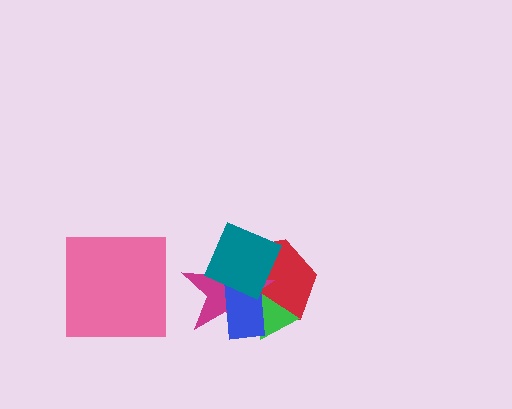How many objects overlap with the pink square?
0 objects overlap with the pink square.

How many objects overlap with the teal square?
3 objects overlap with the teal square.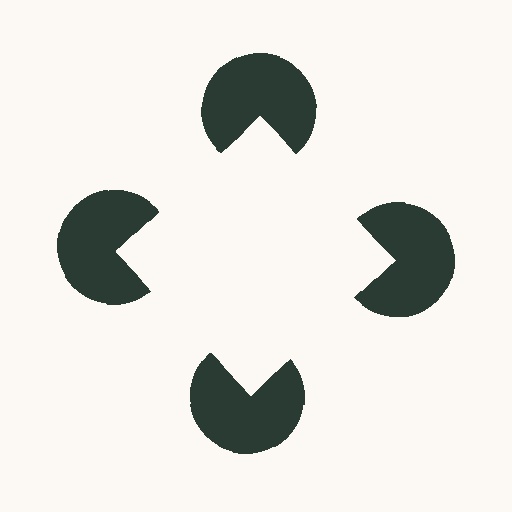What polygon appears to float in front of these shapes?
An illusory square — its edges are inferred from the aligned wedge cuts in the pac-man discs, not physically drawn.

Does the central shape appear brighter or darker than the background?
It typically appears slightly brighter than the background, even though no actual brightness change is drawn.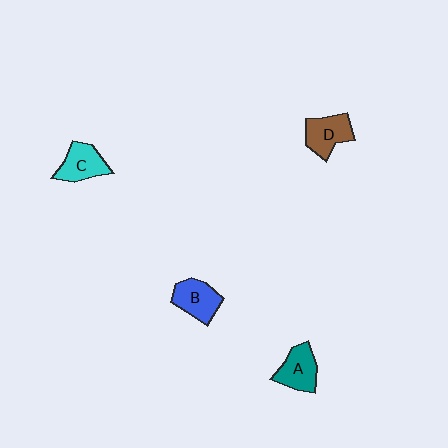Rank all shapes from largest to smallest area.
From largest to smallest: B (blue), D (brown), A (teal), C (cyan).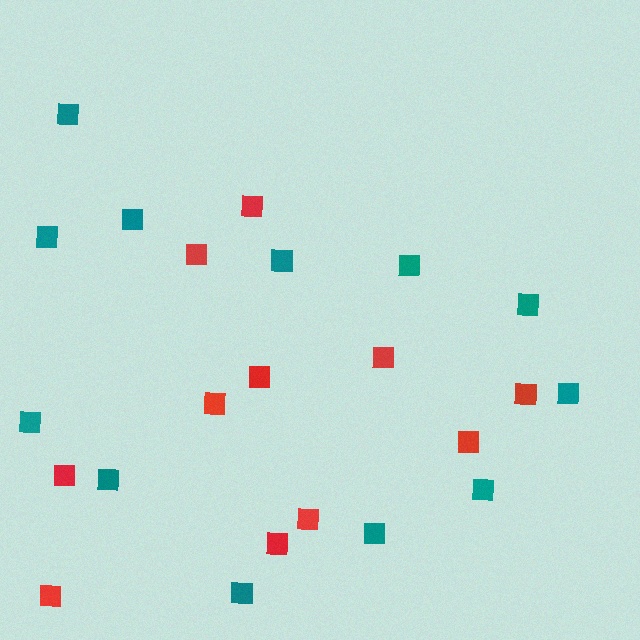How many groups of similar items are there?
There are 2 groups: one group of teal squares (12) and one group of red squares (11).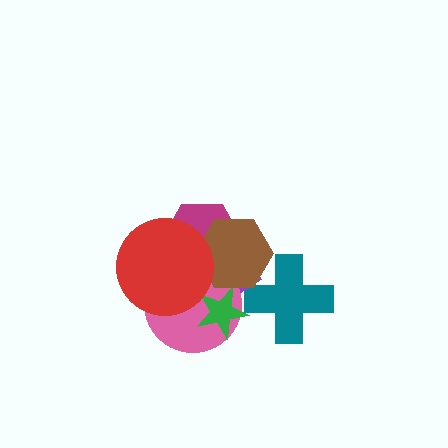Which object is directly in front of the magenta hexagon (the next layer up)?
The purple diamond is directly in front of the magenta hexagon.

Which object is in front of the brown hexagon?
The red circle is in front of the brown hexagon.